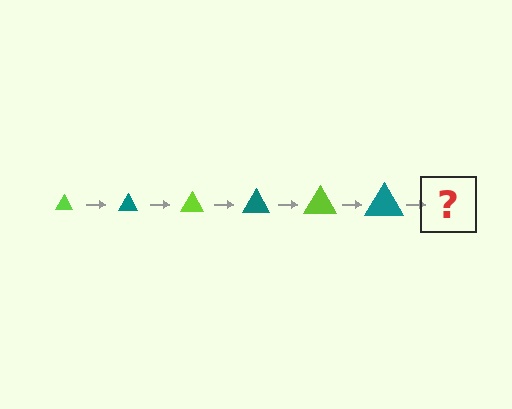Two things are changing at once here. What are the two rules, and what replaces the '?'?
The two rules are that the triangle grows larger each step and the color cycles through lime and teal. The '?' should be a lime triangle, larger than the previous one.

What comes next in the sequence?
The next element should be a lime triangle, larger than the previous one.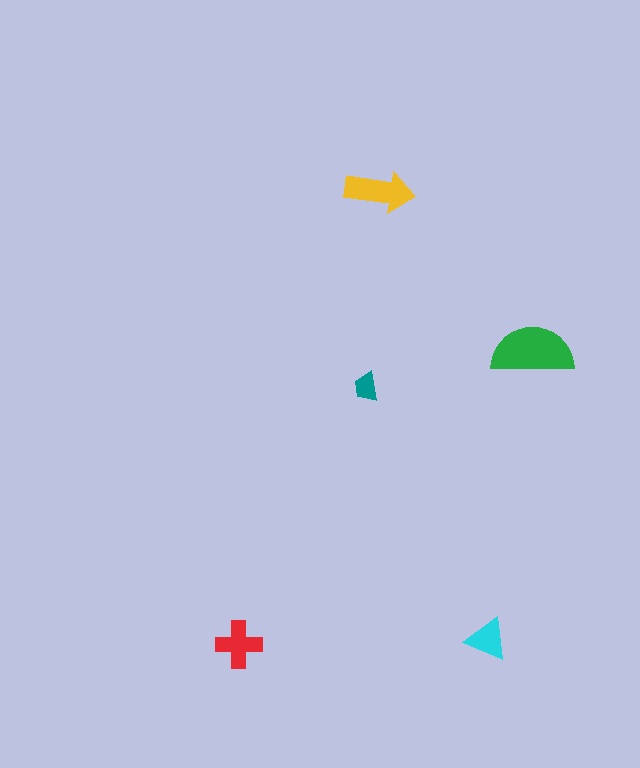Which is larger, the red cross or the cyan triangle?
The red cross.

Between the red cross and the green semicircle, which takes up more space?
The green semicircle.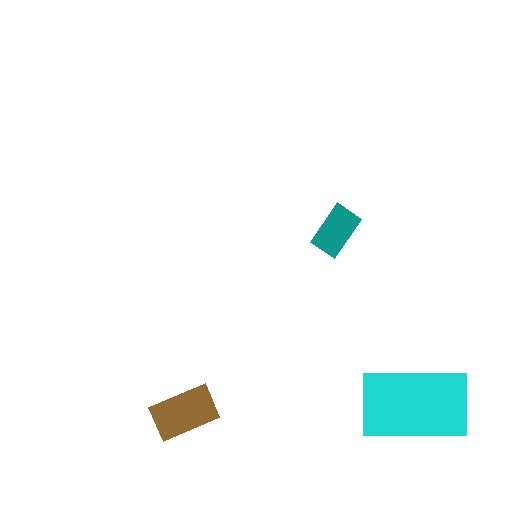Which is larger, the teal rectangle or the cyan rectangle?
The cyan one.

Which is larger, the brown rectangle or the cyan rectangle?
The cyan one.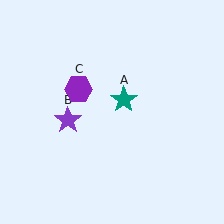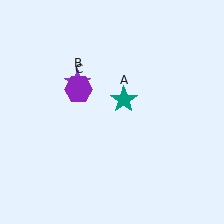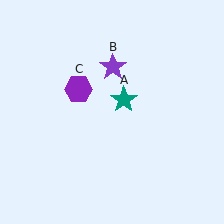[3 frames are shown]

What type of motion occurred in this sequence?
The purple star (object B) rotated clockwise around the center of the scene.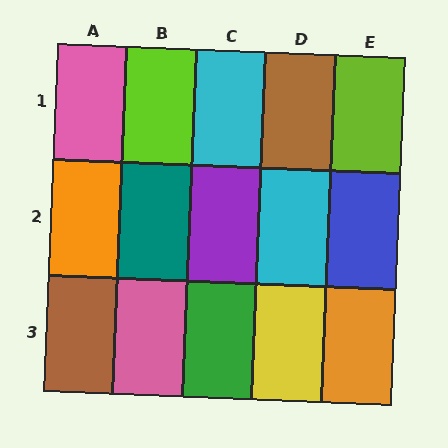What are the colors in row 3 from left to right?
Brown, pink, green, yellow, orange.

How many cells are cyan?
2 cells are cyan.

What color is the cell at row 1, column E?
Lime.